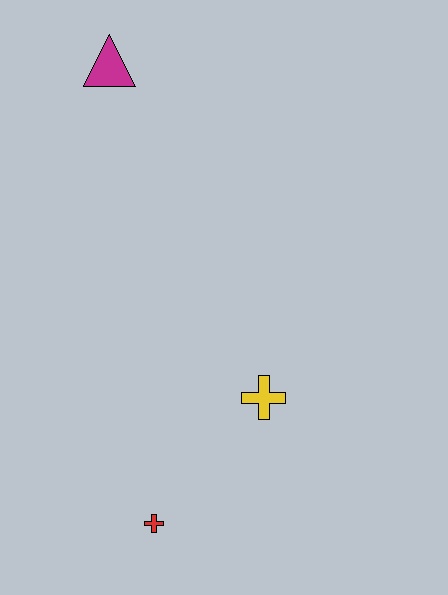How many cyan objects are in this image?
There are no cyan objects.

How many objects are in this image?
There are 3 objects.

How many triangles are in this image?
There is 1 triangle.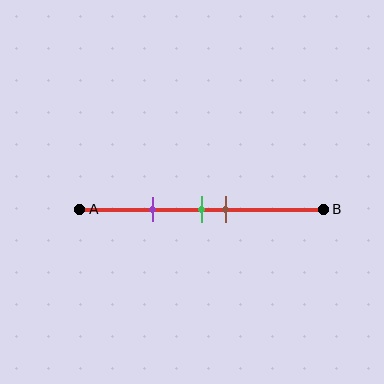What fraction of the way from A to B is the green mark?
The green mark is approximately 50% (0.5) of the way from A to B.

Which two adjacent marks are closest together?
The green and brown marks are the closest adjacent pair.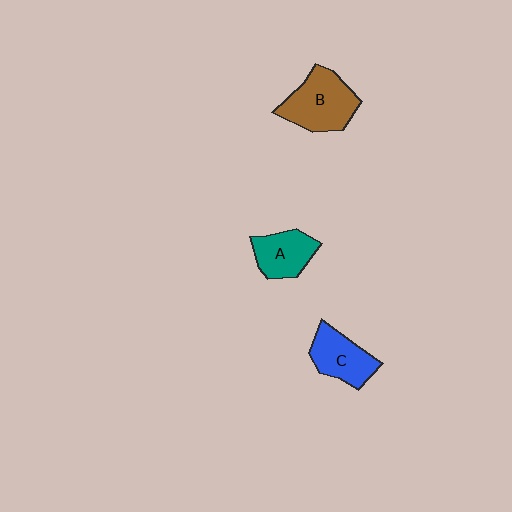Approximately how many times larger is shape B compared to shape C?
Approximately 1.3 times.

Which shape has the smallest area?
Shape A (teal).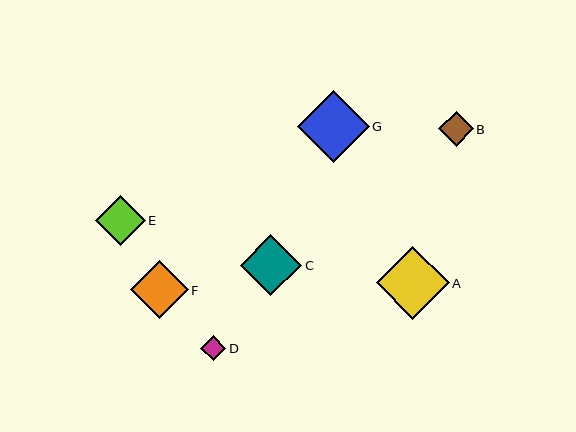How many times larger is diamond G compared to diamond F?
Diamond G is approximately 1.2 times the size of diamond F.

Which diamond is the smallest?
Diamond D is the smallest with a size of approximately 25 pixels.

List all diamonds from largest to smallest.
From largest to smallest: A, G, C, F, E, B, D.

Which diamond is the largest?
Diamond A is the largest with a size of approximately 73 pixels.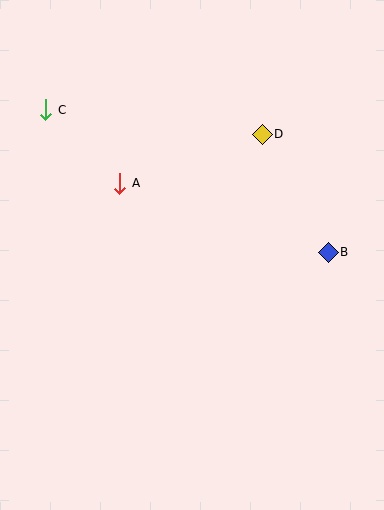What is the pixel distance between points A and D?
The distance between A and D is 151 pixels.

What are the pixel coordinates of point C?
Point C is at (46, 110).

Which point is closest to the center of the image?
Point A at (120, 183) is closest to the center.